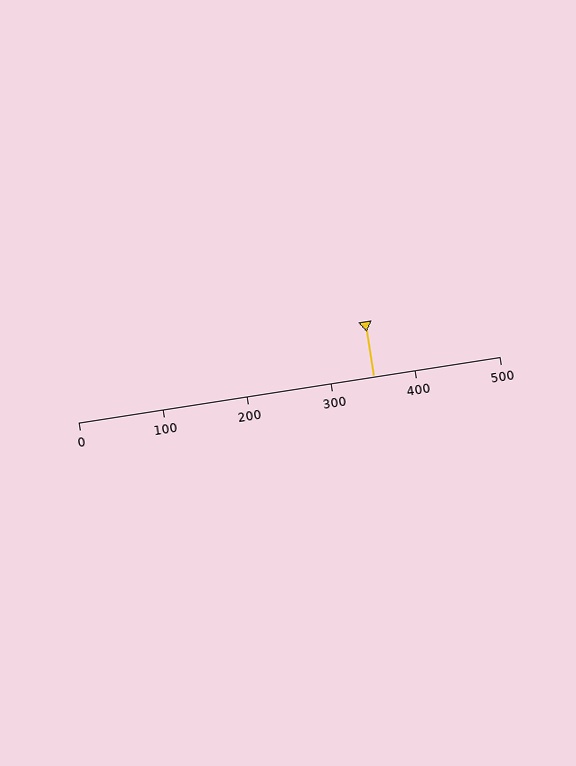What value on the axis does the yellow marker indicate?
The marker indicates approximately 350.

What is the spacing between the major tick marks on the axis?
The major ticks are spaced 100 apart.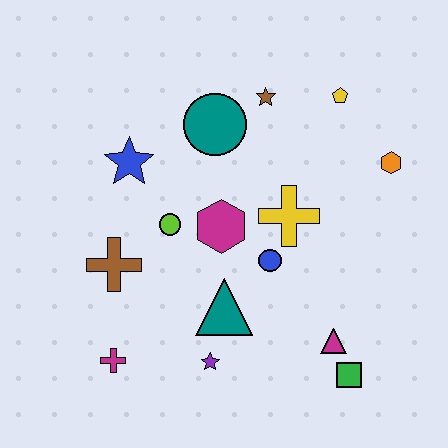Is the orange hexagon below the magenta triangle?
No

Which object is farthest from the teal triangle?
The yellow pentagon is farthest from the teal triangle.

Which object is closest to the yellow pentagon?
The brown star is closest to the yellow pentagon.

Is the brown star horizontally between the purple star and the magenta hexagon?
No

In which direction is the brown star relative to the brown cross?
The brown star is above the brown cross.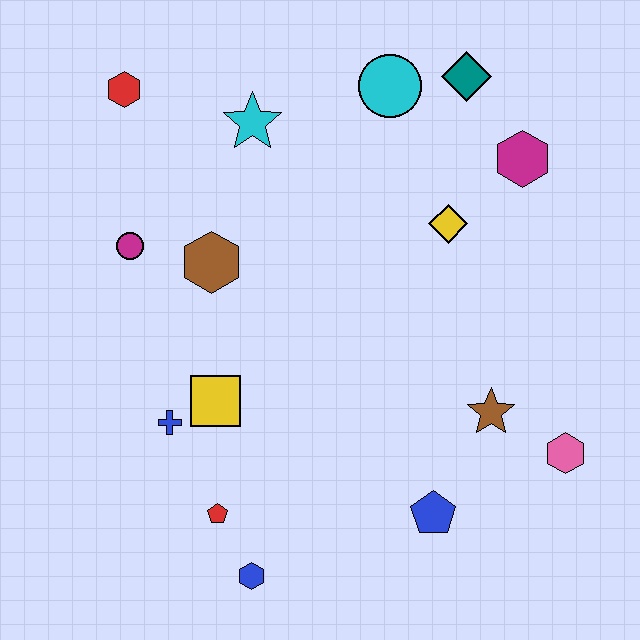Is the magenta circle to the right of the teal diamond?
No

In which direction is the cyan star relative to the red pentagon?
The cyan star is above the red pentagon.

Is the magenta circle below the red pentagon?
No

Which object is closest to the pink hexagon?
The brown star is closest to the pink hexagon.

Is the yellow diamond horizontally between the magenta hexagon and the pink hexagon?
No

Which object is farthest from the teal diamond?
The blue hexagon is farthest from the teal diamond.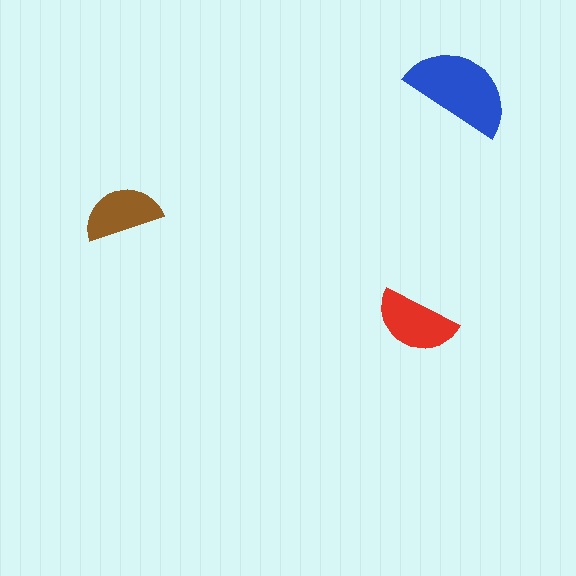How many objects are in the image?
There are 3 objects in the image.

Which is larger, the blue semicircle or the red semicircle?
The blue one.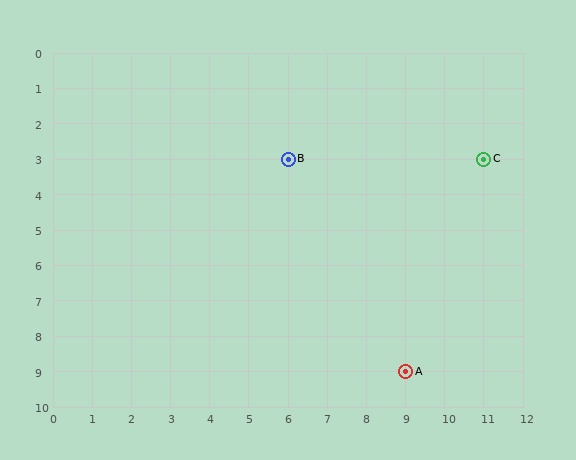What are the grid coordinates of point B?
Point B is at grid coordinates (6, 3).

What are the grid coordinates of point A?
Point A is at grid coordinates (9, 9).